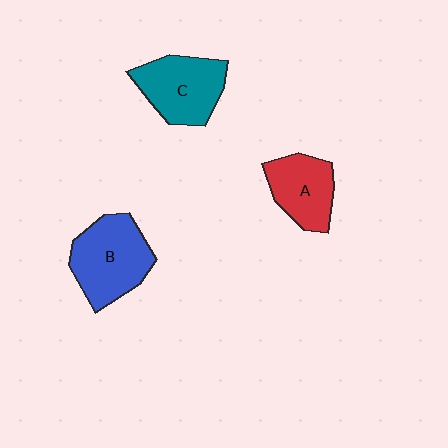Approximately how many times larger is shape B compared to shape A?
Approximately 1.4 times.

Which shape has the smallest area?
Shape A (red).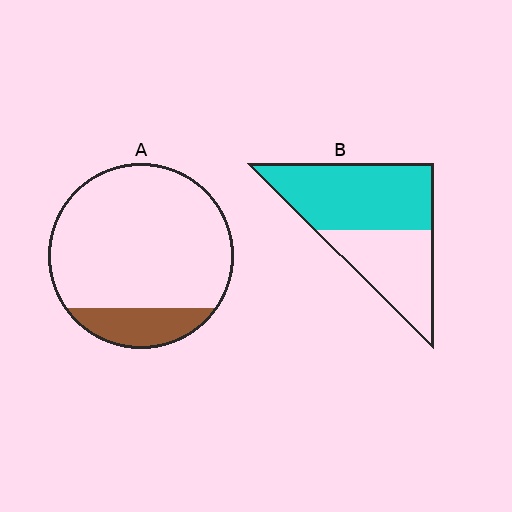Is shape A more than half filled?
No.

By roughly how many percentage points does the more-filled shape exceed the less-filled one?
By roughly 45 percentage points (B over A).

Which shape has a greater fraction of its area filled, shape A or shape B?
Shape B.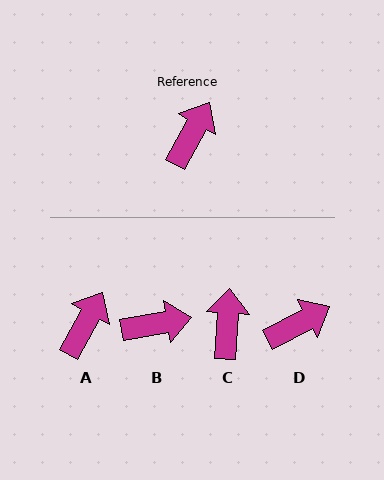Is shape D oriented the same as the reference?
No, it is off by about 33 degrees.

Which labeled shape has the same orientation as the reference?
A.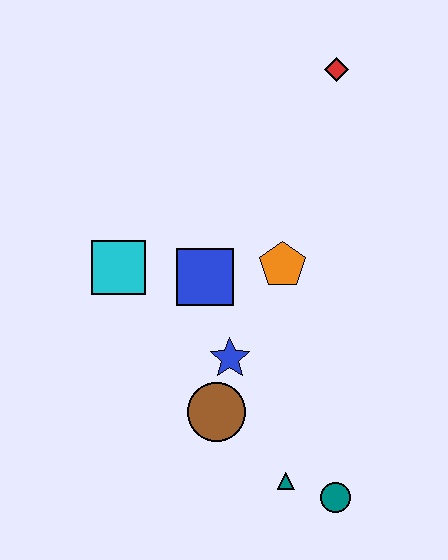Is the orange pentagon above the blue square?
Yes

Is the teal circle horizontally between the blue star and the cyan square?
No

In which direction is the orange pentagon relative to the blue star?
The orange pentagon is above the blue star.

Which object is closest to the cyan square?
The blue square is closest to the cyan square.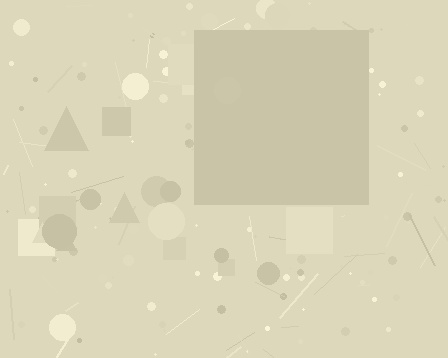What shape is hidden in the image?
A square is hidden in the image.